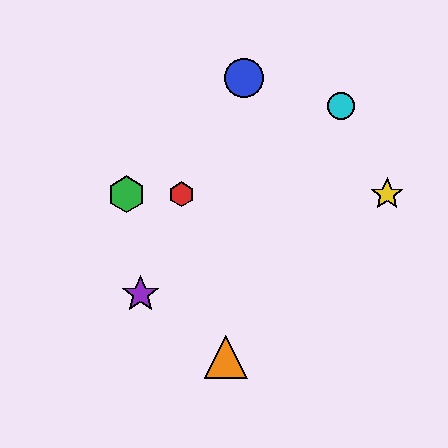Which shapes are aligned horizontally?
The red hexagon, the green hexagon, the yellow star are aligned horizontally.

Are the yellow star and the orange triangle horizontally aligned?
No, the yellow star is at y≈194 and the orange triangle is at y≈357.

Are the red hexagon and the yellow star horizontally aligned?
Yes, both are at y≈194.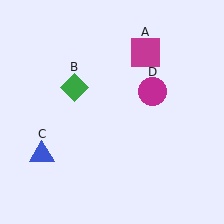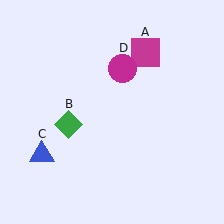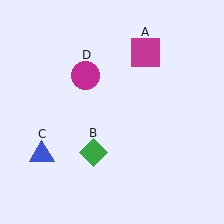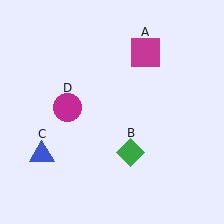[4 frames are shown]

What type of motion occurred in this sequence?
The green diamond (object B), magenta circle (object D) rotated counterclockwise around the center of the scene.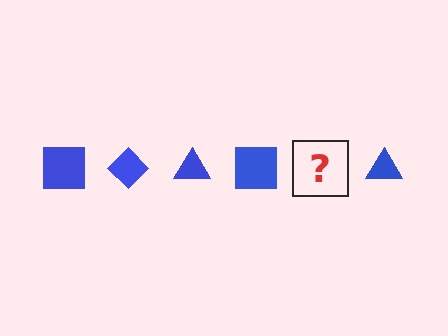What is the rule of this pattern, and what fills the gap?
The rule is that the pattern cycles through square, diamond, triangle shapes in blue. The gap should be filled with a blue diamond.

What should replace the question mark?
The question mark should be replaced with a blue diamond.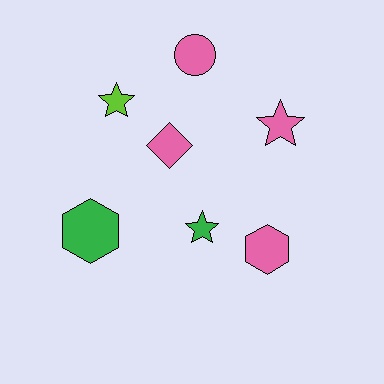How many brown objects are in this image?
There are no brown objects.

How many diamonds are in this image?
There is 1 diamond.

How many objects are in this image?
There are 7 objects.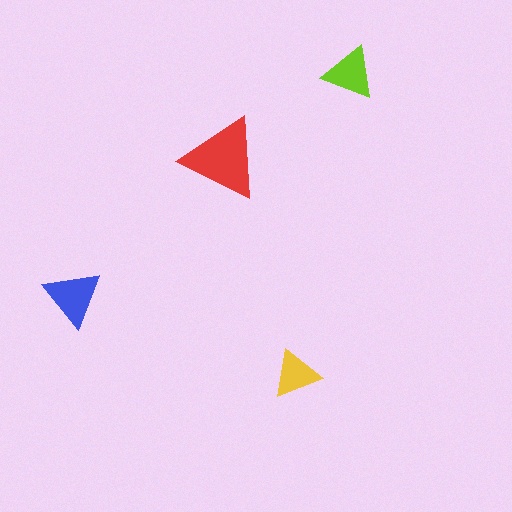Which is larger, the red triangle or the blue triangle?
The red one.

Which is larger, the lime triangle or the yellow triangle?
The lime one.